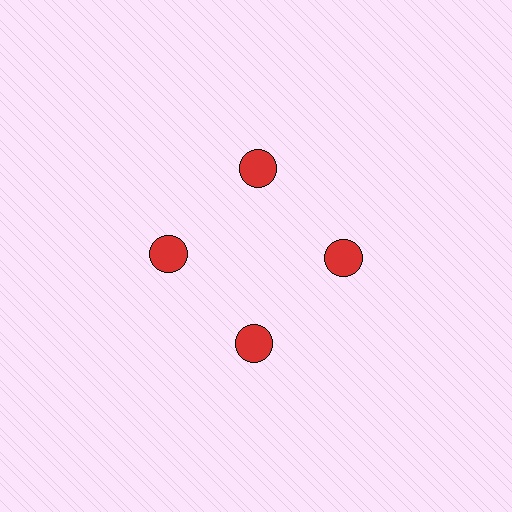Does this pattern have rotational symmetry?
Yes, this pattern has 4-fold rotational symmetry. It looks the same after rotating 90 degrees around the center.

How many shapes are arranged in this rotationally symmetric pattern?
There are 4 shapes, arranged in 4 groups of 1.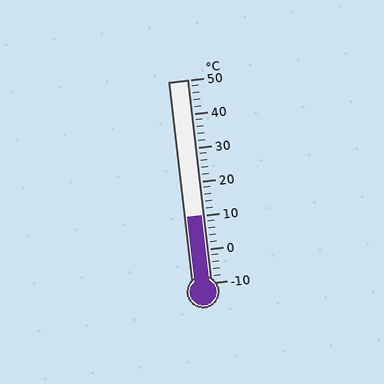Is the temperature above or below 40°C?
The temperature is below 40°C.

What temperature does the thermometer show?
The thermometer shows approximately 10°C.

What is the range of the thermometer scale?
The thermometer scale ranges from -10°C to 50°C.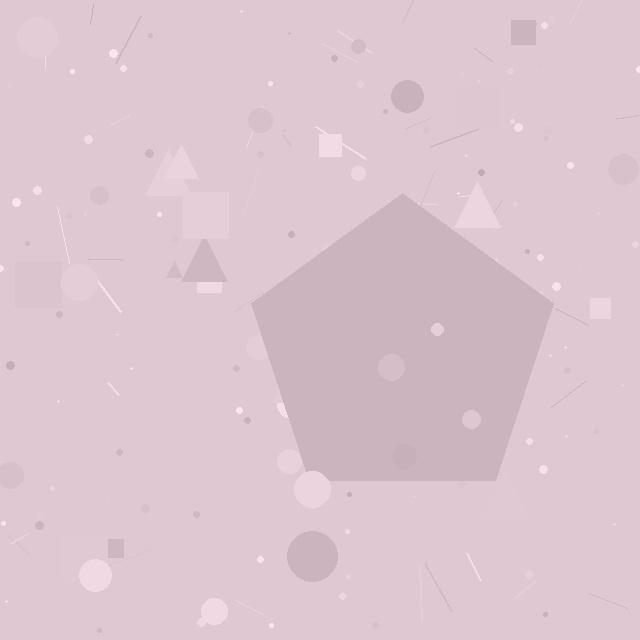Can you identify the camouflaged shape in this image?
The camouflaged shape is a pentagon.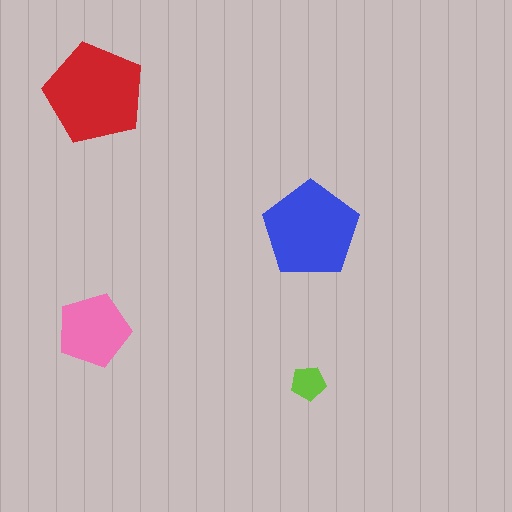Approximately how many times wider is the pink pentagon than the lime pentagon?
About 2 times wider.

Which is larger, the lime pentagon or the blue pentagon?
The blue one.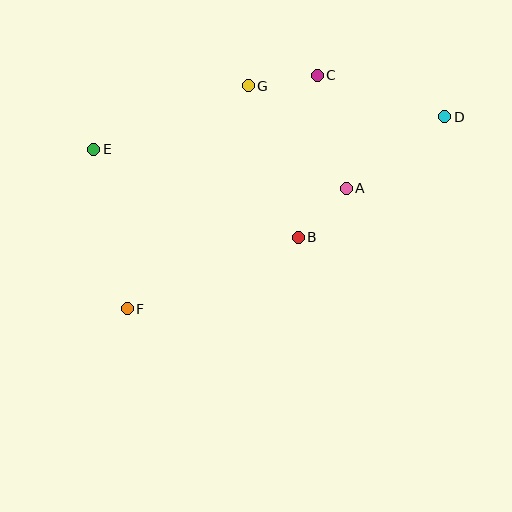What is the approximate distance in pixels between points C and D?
The distance between C and D is approximately 134 pixels.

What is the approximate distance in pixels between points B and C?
The distance between B and C is approximately 163 pixels.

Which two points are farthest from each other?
Points D and F are farthest from each other.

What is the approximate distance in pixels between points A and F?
The distance between A and F is approximately 250 pixels.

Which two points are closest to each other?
Points A and B are closest to each other.